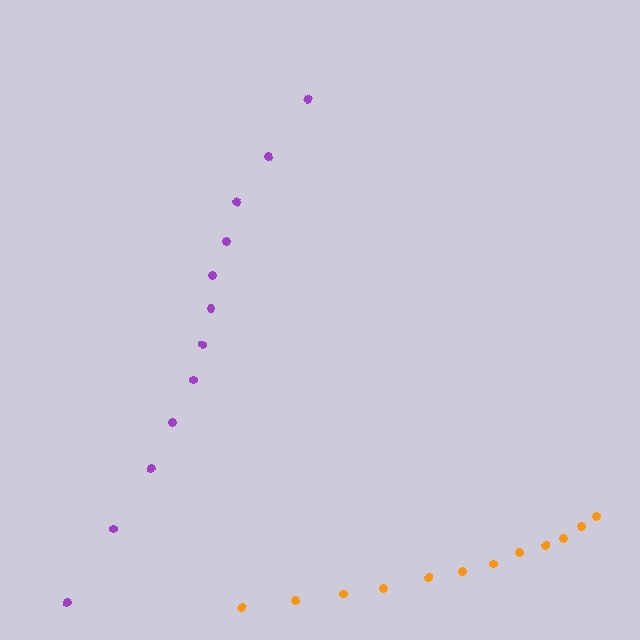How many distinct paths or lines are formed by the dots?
There are 2 distinct paths.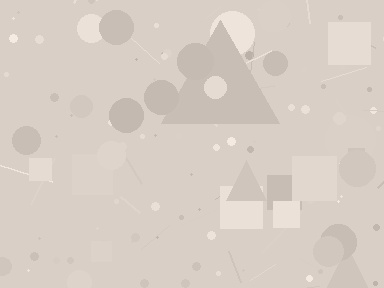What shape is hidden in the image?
A triangle is hidden in the image.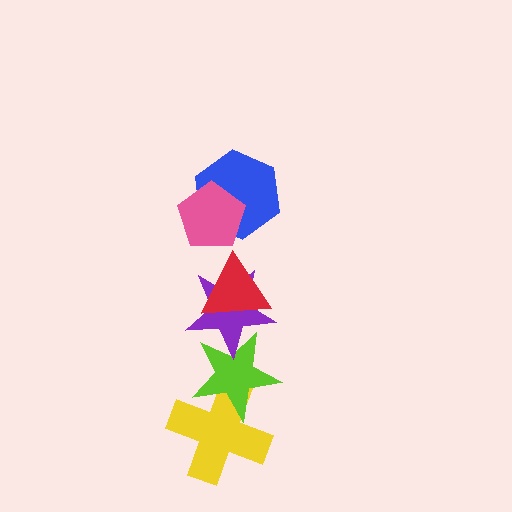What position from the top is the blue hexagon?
The blue hexagon is 2nd from the top.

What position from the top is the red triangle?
The red triangle is 3rd from the top.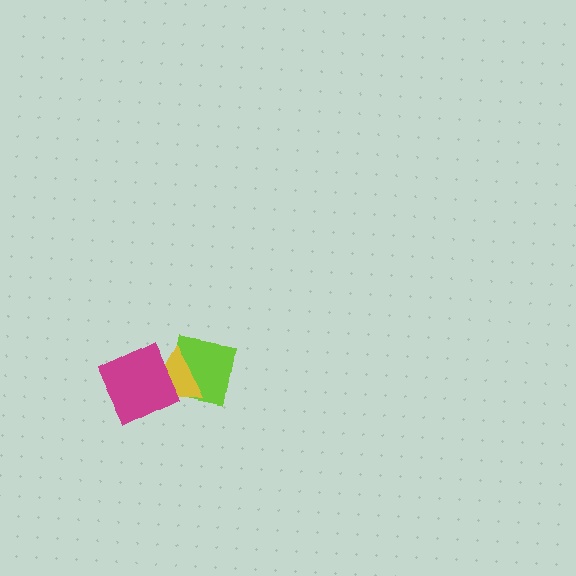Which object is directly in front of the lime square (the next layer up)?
The yellow triangle is directly in front of the lime square.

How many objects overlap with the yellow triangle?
2 objects overlap with the yellow triangle.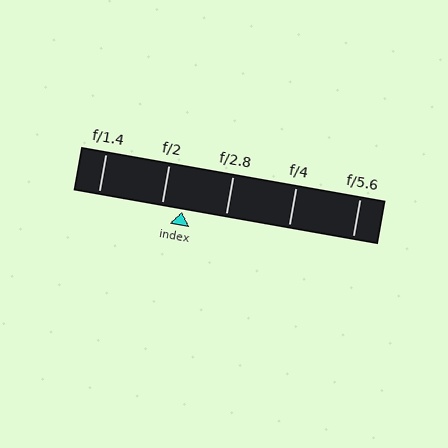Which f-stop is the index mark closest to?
The index mark is closest to f/2.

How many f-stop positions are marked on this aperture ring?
There are 5 f-stop positions marked.